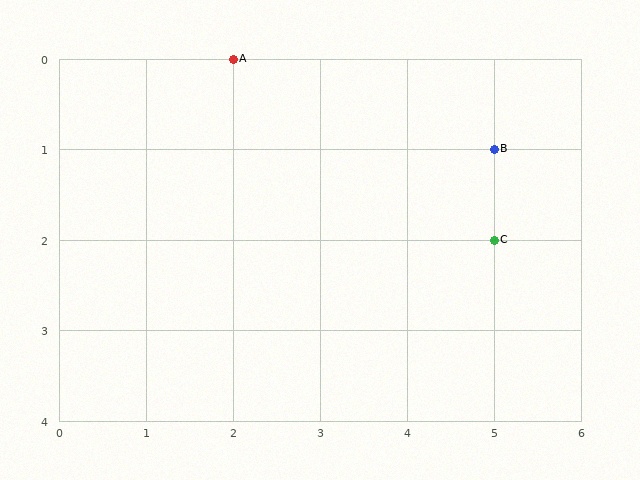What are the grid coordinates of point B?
Point B is at grid coordinates (5, 1).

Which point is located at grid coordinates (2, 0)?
Point A is at (2, 0).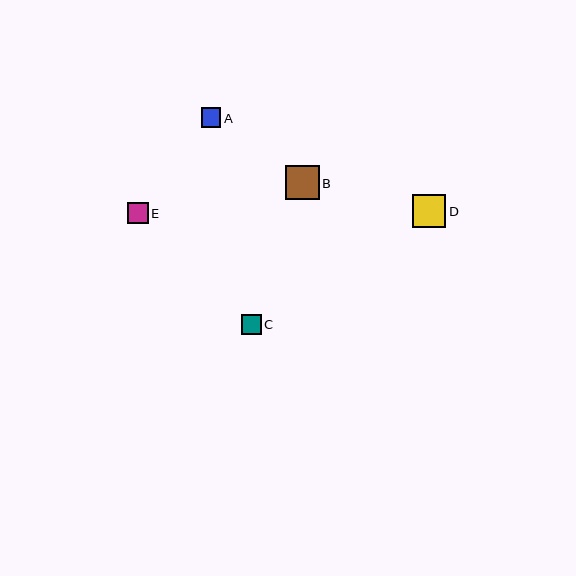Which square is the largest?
Square D is the largest with a size of approximately 34 pixels.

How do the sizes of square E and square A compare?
Square E and square A are approximately the same size.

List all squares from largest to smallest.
From largest to smallest: D, B, E, C, A.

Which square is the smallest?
Square A is the smallest with a size of approximately 19 pixels.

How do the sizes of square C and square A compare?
Square C and square A are approximately the same size.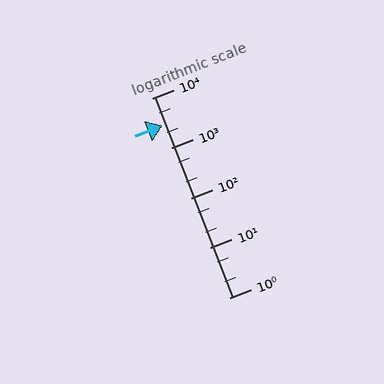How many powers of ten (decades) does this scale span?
The scale spans 4 decades, from 1 to 10000.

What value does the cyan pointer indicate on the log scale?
The pointer indicates approximately 2800.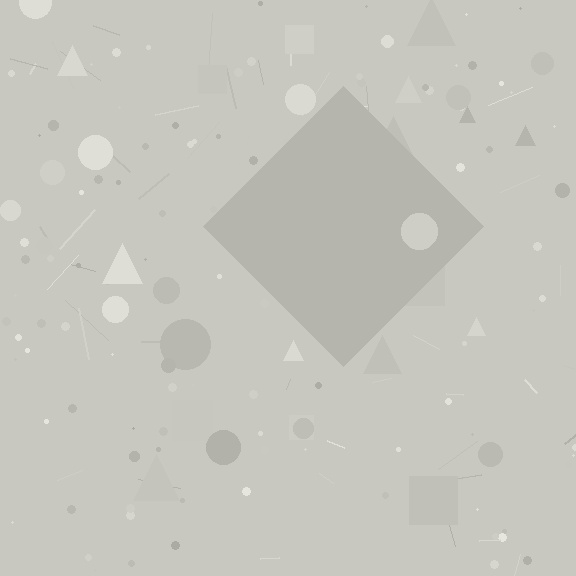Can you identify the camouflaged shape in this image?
The camouflaged shape is a diamond.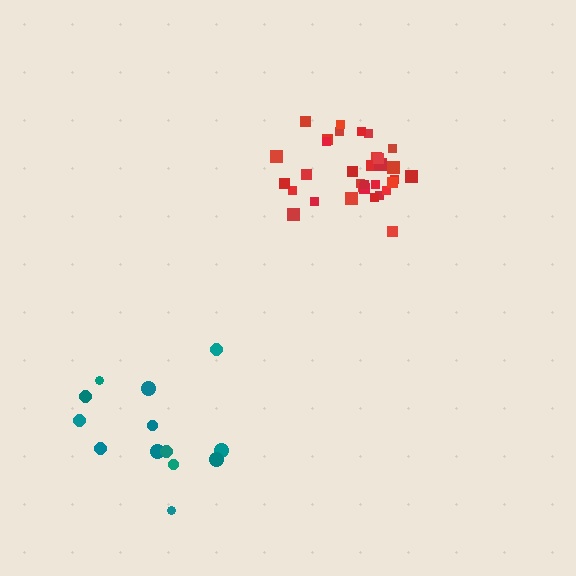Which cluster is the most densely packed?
Red.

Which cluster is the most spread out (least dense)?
Teal.